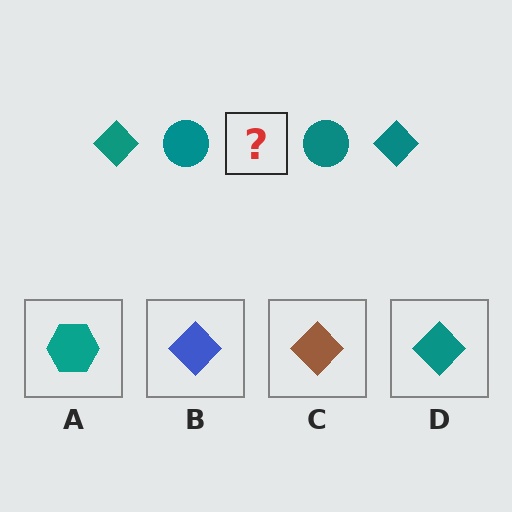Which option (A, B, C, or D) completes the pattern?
D.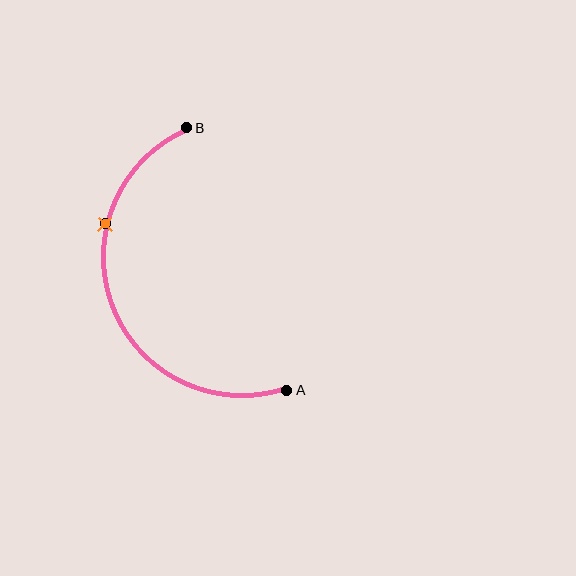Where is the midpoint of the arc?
The arc midpoint is the point on the curve farthest from the straight line joining A and B. It sits to the left of that line.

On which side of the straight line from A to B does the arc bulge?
The arc bulges to the left of the straight line connecting A and B.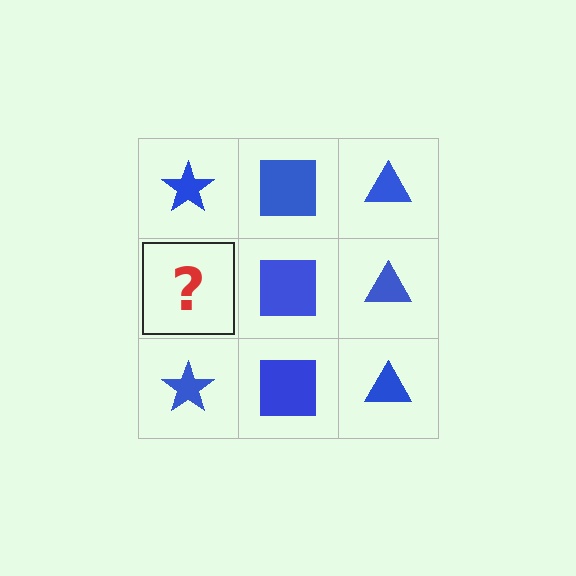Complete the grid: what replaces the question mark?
The question mark should be replaced with a blue star.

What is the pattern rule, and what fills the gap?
The rule is that each column has a consistent shape. The gap should be filled with a blue star.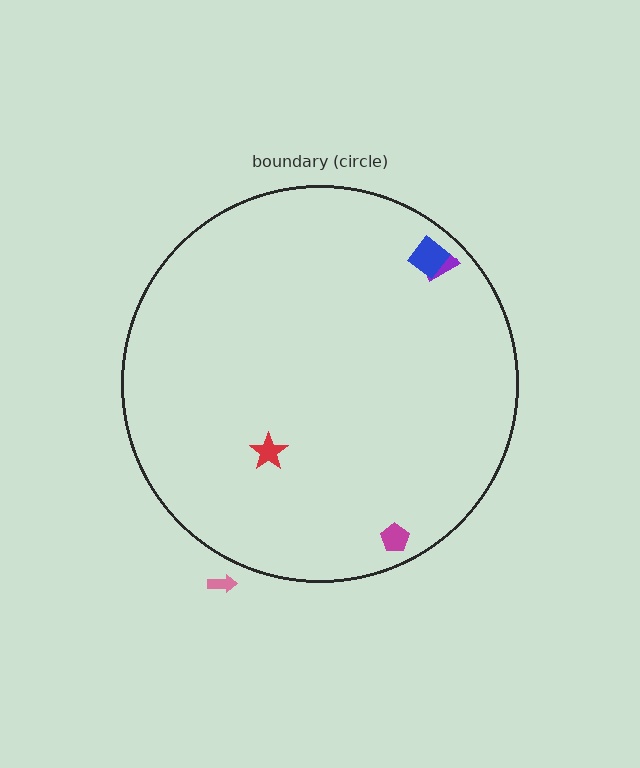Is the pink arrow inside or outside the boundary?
Outside.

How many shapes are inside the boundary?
4 inside, 1 outside.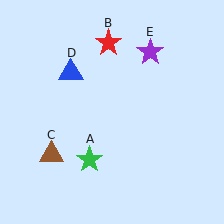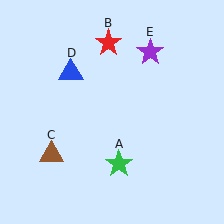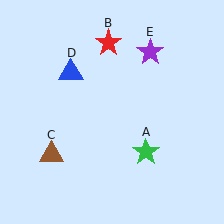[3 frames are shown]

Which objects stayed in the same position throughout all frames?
Red star (object B) and brown triangle (object C) and blue triangle (object D) and purple star (object E) remained stationary.